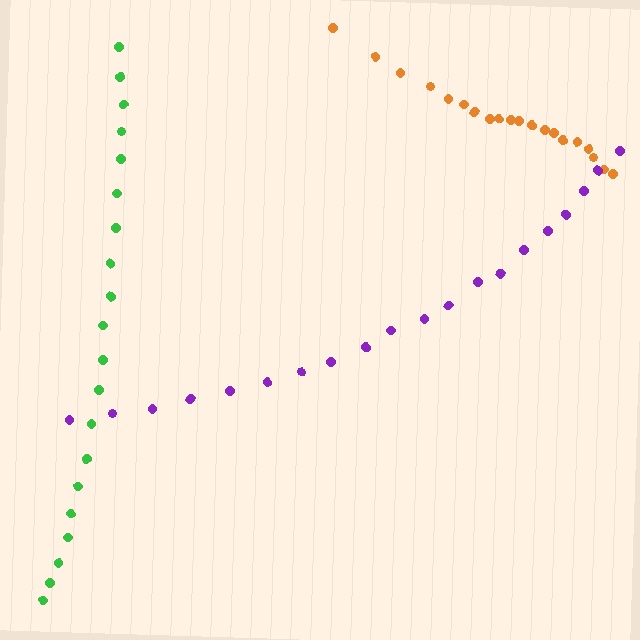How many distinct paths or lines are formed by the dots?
There are 3 distinct paths.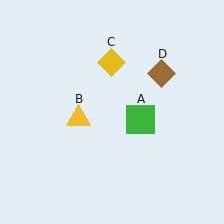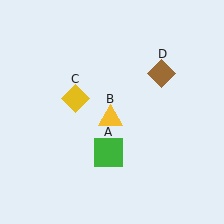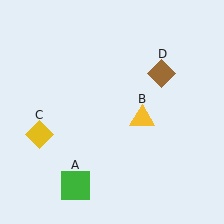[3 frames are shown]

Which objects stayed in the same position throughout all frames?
Brown diamond (object D) remained stationary.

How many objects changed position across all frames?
3 objects changed position: green square (object A), yellow triangle (object B), yellow diamond (object C).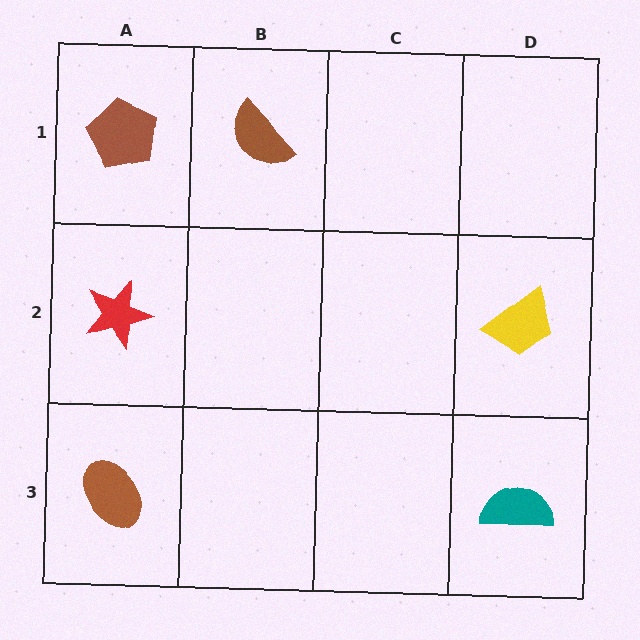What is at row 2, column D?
A yellow trapezoid.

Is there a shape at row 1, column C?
No, that cell is empty.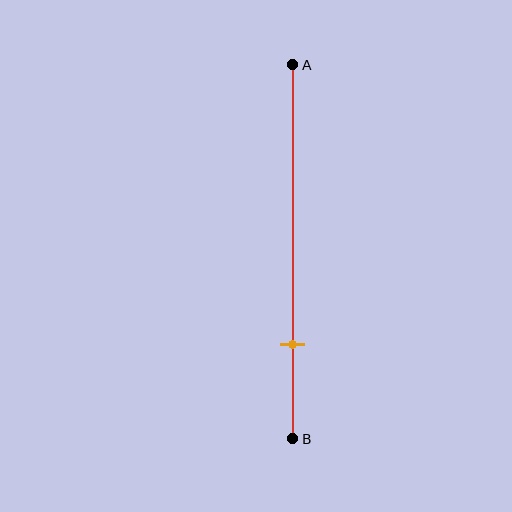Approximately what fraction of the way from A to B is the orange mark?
The orange mark is approximately 75% of the way from A to B.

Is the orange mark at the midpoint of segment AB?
No, the mark is at about 75% from A, not at the 50% midpoint.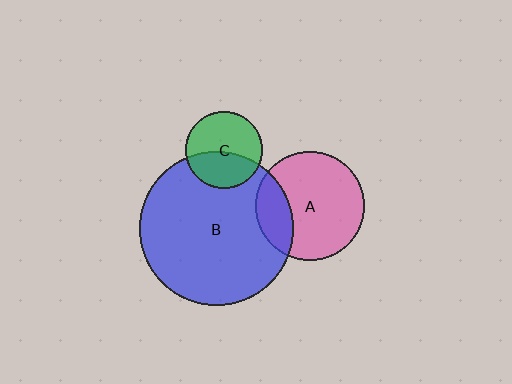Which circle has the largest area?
Circle B (blue).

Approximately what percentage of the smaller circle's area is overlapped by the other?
Approximately 40%.